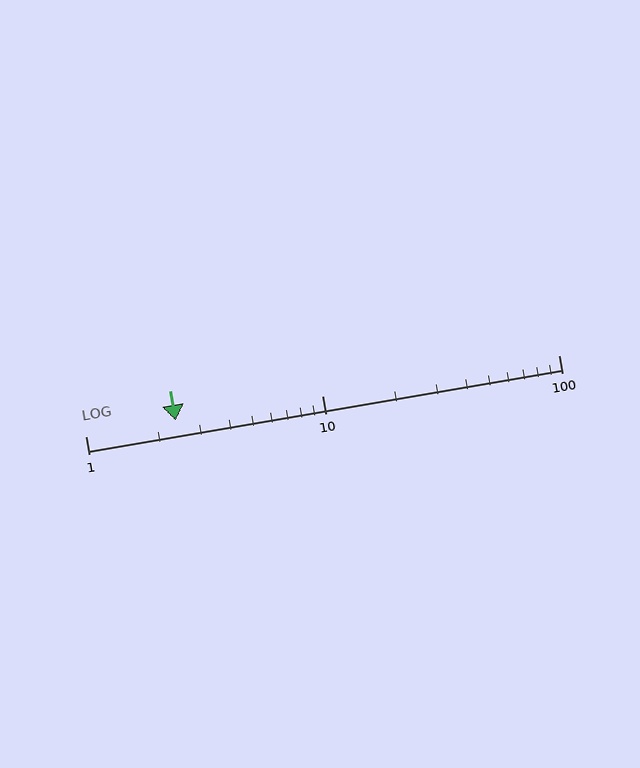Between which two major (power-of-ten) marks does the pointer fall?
The pointer is between 1 and 10.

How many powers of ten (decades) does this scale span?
The scale spans 2 decades, from 1 to 100.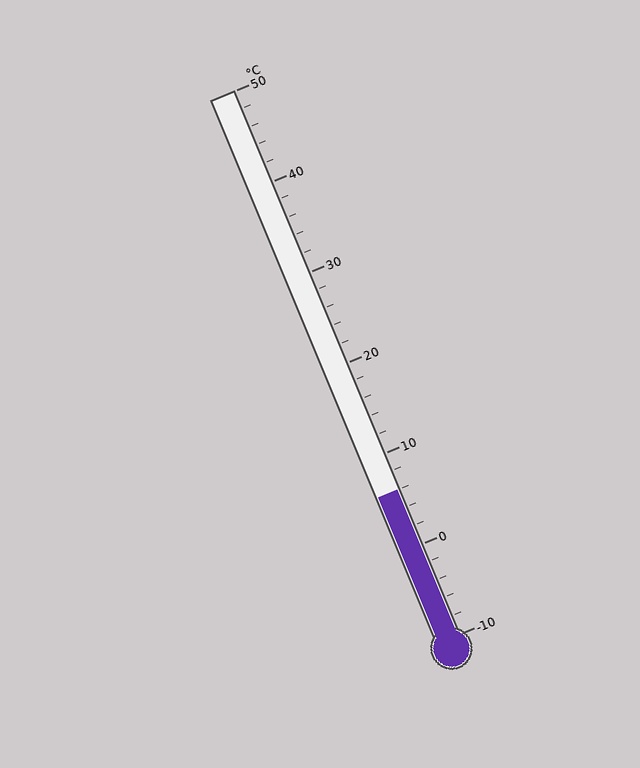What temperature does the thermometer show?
The thermometer shows approximately 6°C.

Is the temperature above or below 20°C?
The temperature is below 20°C.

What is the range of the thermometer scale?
The thermometer scale ranges from -10°C to 50°C.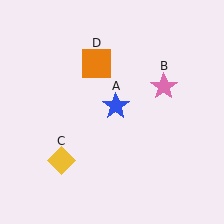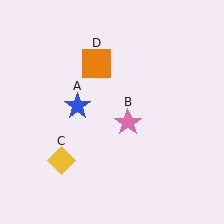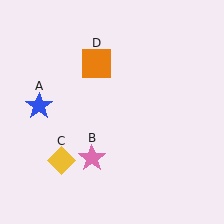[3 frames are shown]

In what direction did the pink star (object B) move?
The pink star (object B) moved down and to the left.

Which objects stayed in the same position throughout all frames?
Yellow diamond (object C) and orange square (object D) remained stationary.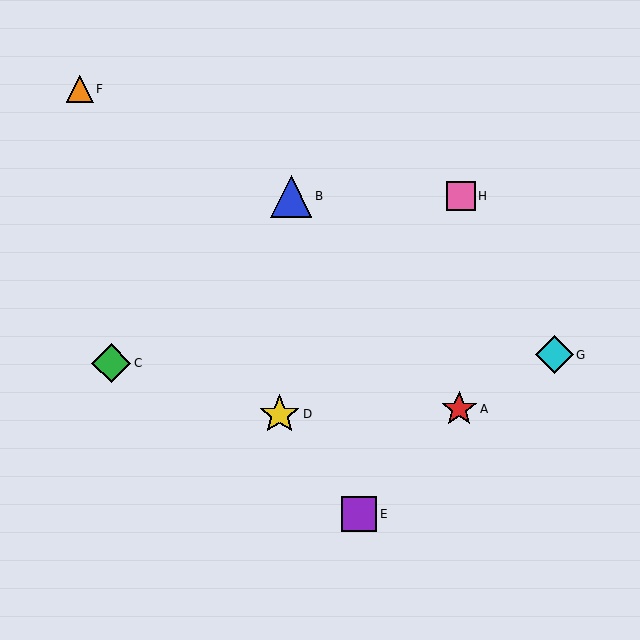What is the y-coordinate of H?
Object H is at y≈196.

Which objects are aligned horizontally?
Objects B, H are aligned horizontally.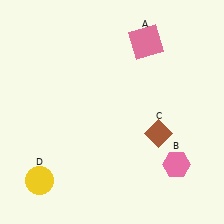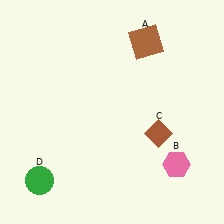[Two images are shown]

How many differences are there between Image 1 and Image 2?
There are 2 differences between the two images.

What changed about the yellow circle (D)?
In Image 1, D is yellow. In Image 2, it changed to green.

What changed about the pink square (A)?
In Image 1, A is pink. In Image 2, it changed to brown.